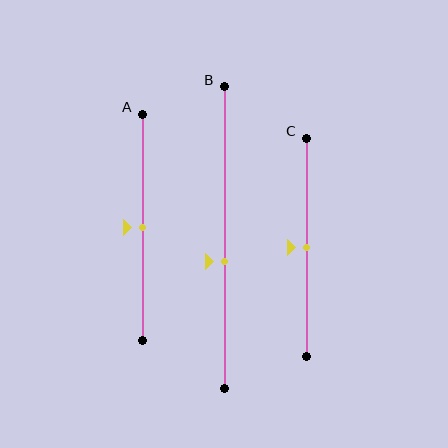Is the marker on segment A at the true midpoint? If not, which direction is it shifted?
Yes, the marker on segment A is at the true midpoint.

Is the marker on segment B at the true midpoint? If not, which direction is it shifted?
No, the marker on segment B is shifted downward by about 8% of the segment length.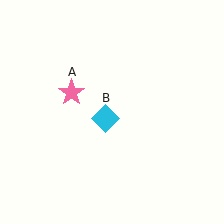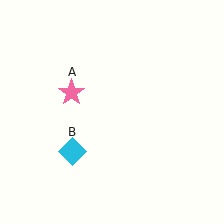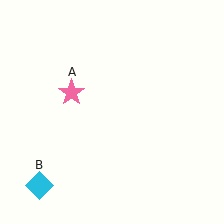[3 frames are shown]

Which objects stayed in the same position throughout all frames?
Pink star (object A) remained stationary.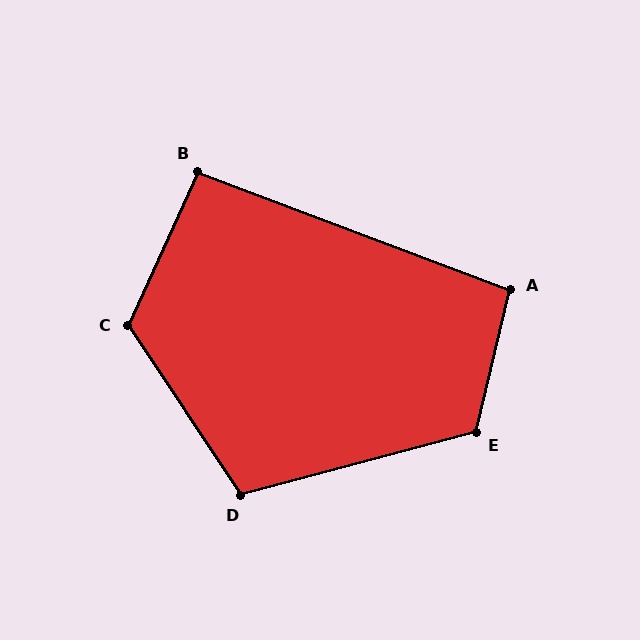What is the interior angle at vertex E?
Approximately 118 degrees (obtuse).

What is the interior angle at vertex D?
Approximately 109 degrees (obtuse).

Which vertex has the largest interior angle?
C, at approximately 122 degrees.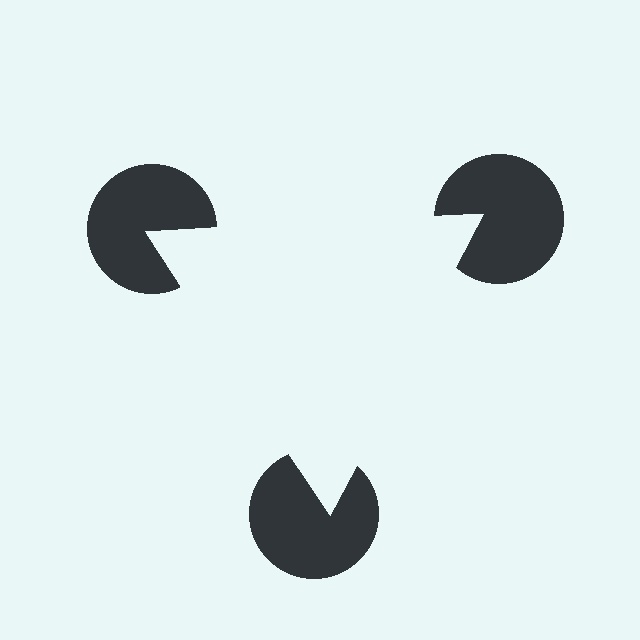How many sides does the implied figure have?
3 sides.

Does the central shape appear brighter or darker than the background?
It typically appears slightly brighter than the background, even though no actual brightness change is drawn.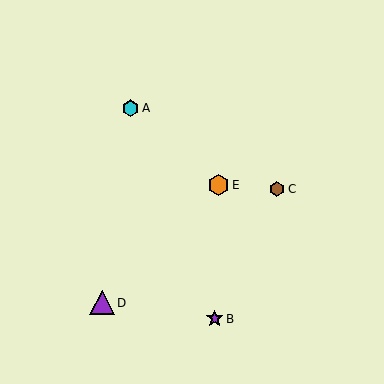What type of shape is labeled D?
Shape D is a purple triangle.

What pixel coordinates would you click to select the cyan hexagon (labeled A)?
Click at (131, 108) to select the cyan hexagon A.